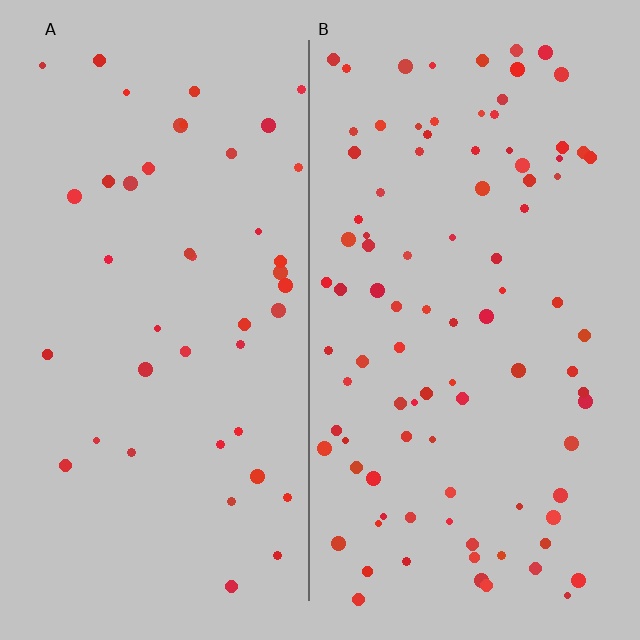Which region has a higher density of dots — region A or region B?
B (the right).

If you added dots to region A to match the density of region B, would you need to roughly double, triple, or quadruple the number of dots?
Approximately double.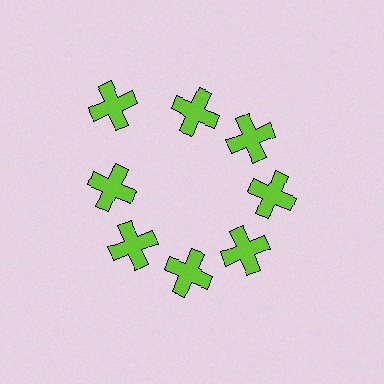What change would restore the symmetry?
The symmetry would be restored by moving it inward, back onto the ring so that all 8 crosses sit at equal angles and equal distance from the center.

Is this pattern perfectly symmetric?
No. The 8 lime crosses are arranged in a ring, but one element near the 10 o'clock position is pushed outward from the center, breaking the 8-fold rotational symmetry.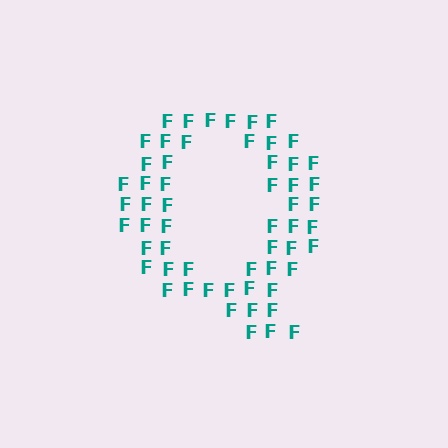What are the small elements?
The small elements are letter F's.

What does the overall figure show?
The overall figure shows the letter Q.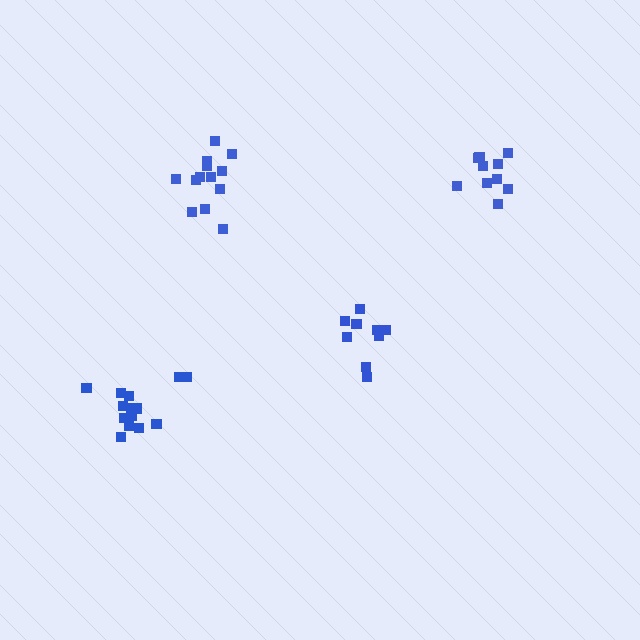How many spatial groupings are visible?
There are 4 spatial groupings.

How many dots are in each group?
Group 1: 14 dots, Group 2: 10 dots, Group 3: 13 dots, Group 4: 9 dots (46 total).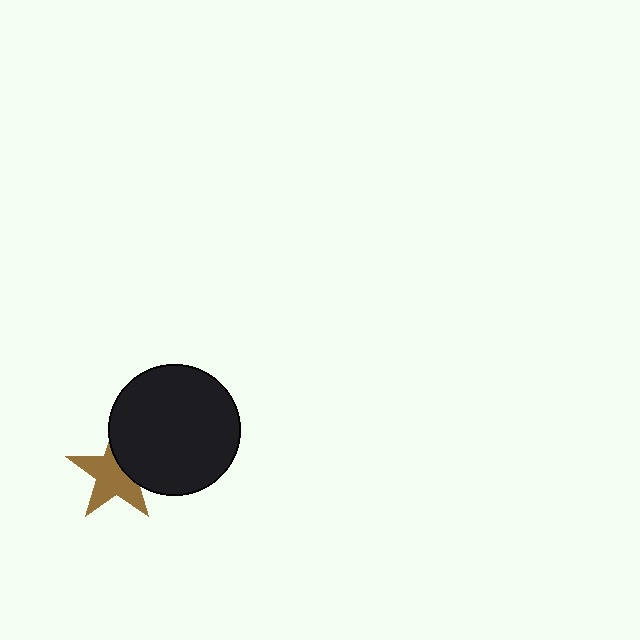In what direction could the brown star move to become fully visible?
The brown star could move left. That would shift it out from behind the black circle entirely.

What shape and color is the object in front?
The object in front is a black circle.